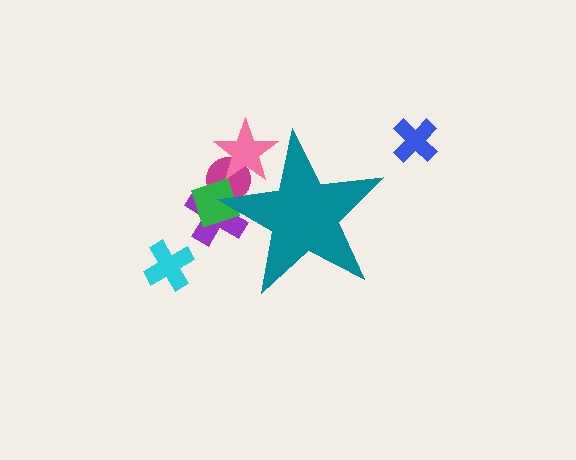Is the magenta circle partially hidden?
Yes, the magenta circle is partially hidden behind the teal star.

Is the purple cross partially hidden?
Yes, the purple cross is partially hidden behind the teal star.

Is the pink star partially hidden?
Yes, the pink star is partially hidden behind the teal star.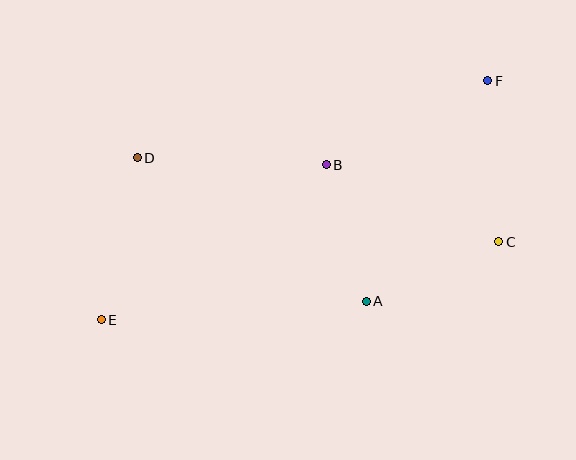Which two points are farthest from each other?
Points E and F are farthest from each other.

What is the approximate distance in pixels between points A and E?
The distance between A and E is approximately 266 pixels.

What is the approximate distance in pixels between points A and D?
The distance between A and D is approximately 270 pixels.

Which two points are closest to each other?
Points A and B are closest to each other.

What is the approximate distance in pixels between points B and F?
The distance between B and F is approximately 182 pixels.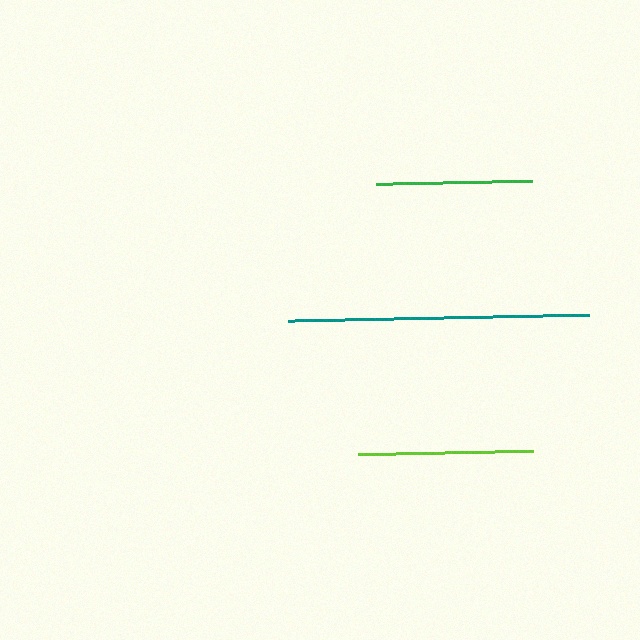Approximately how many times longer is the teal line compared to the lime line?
The teal line is approximately 1.7 times the length of the lime line.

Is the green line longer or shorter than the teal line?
The teal line is longer than the green line.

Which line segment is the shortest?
The green line is the shortest at approximately 156 pixels.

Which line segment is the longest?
The teal line is the longest at approximately 301 pixels.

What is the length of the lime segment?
The lime segment is approximately 175 pixels long.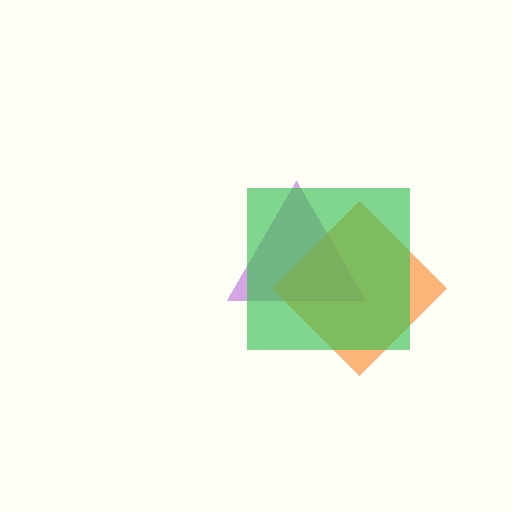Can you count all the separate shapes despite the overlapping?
Yes, there are 3 separate shapes.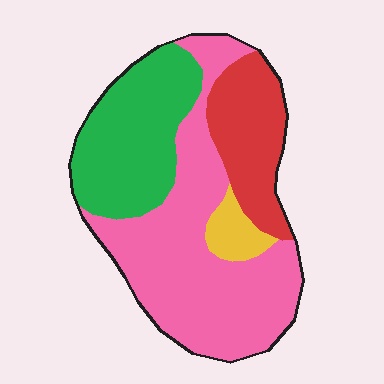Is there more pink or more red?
Pink.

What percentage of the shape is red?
Red takes up between a sixth and a third of the shape.